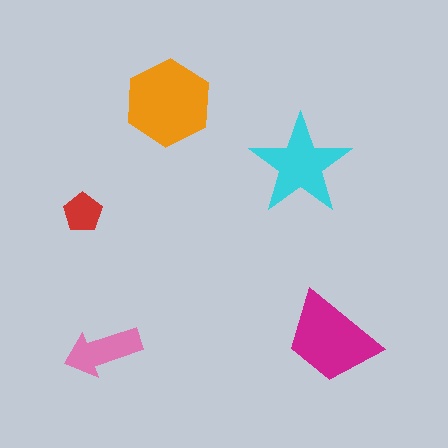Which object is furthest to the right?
The magenta trapezoid is rightmost.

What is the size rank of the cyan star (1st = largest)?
3rd.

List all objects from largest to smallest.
The orange hexagon, the magenta trapezoid, the cyan star, the pink arrow, the red pentagon.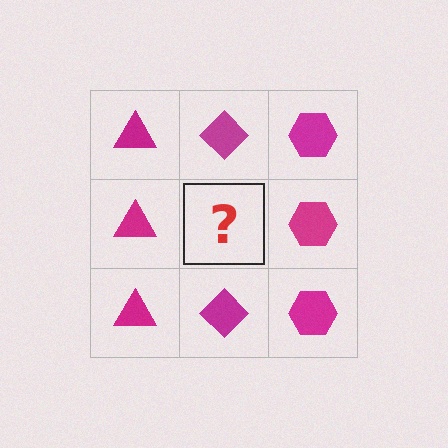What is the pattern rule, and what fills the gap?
The rule is that each column has a consistent shape. The gap should be filled with a magenta diamond.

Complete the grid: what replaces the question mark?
The question mark should be replaced with a magenta diamond.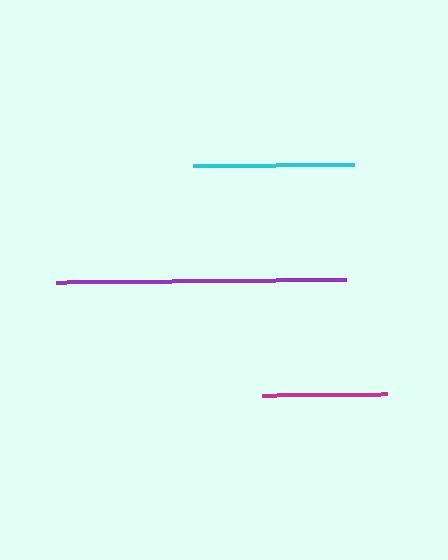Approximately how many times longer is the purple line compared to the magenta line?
The purple line is approximately 2.3 times the length of the magenta line.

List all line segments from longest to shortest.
From longest to shortest: purple, cyan, magenta.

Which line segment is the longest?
The purple line is the longest at approximately 290 pixels.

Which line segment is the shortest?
The magenta line is the shortest at approximately 124 pixels.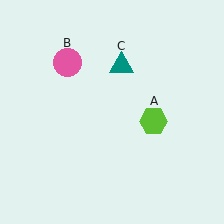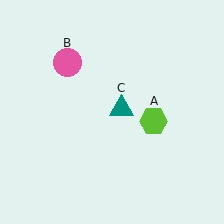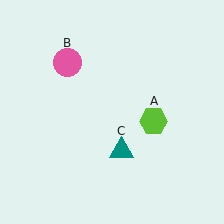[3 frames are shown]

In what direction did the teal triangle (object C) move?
The teal triangle (object C) moved down.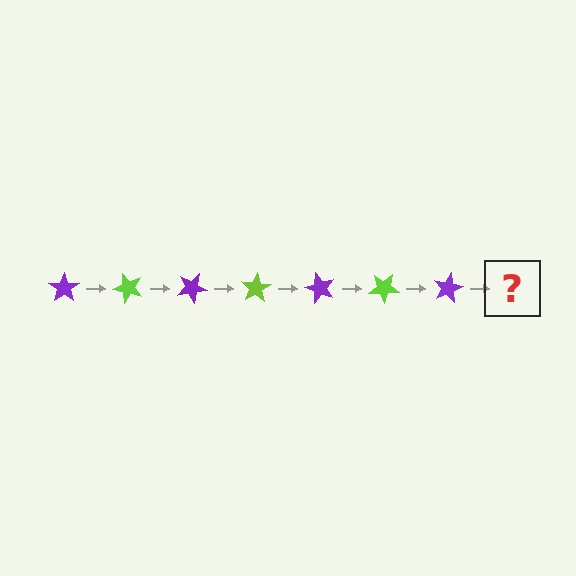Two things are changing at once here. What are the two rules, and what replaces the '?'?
The two rules are that it rotates 50 degrees each step and the color cycles through purple and lime. The '?' should be a lime star, rotated 350 degrees from the start.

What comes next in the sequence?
The next element should be a lime star, rotated 350 degrees from the start.